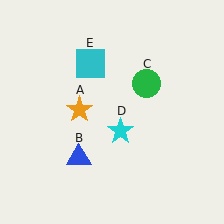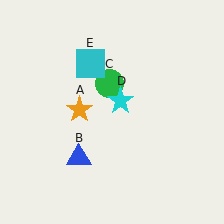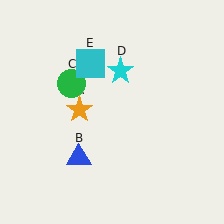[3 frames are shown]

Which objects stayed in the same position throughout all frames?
Orange star (object A) and blue triangle (object B) and cyan square (object E) remained stationary.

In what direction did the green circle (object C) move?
The green circle (object C) moved left.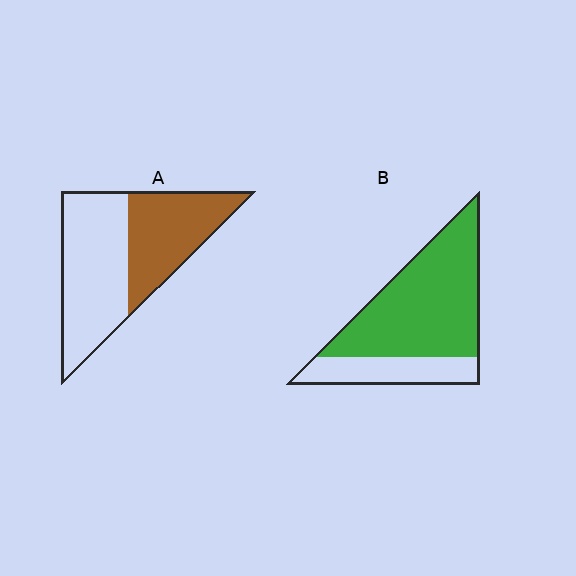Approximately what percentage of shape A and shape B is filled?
A is approximately 45% and B is approximately 75%.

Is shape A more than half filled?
No.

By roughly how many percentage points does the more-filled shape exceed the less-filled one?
By roughly 30 percentage points (B over A).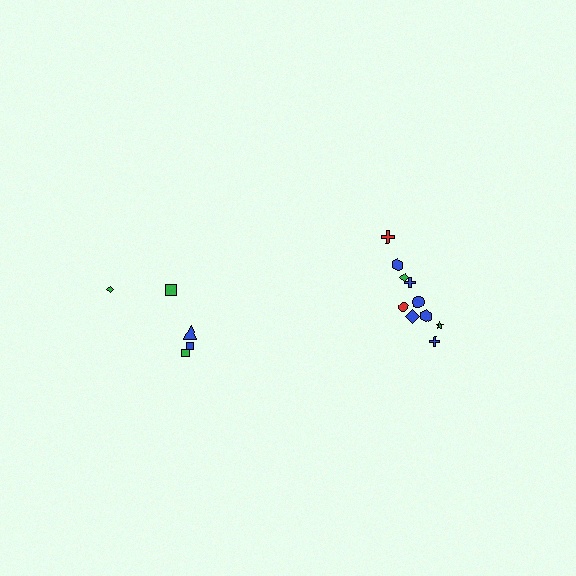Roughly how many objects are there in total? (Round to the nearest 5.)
Roughly 15 objects in total.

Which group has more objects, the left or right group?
The right group.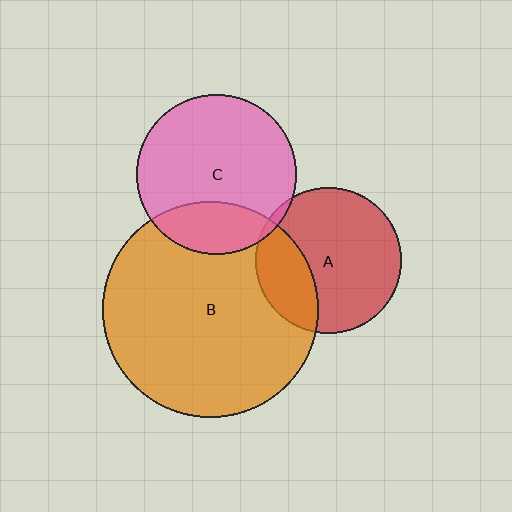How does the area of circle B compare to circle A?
Approximately 2.2 times.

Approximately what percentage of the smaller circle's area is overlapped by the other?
Approximately 5%.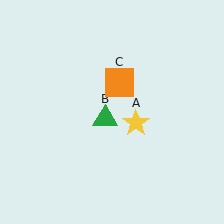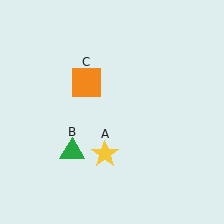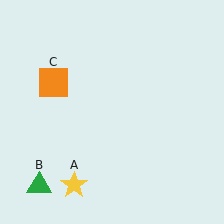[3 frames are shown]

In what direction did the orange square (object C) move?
The orange square (object C) moved left.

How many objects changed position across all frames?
3 objects changed position: yellow star (object A), green triangle (object B), orange square (object C).